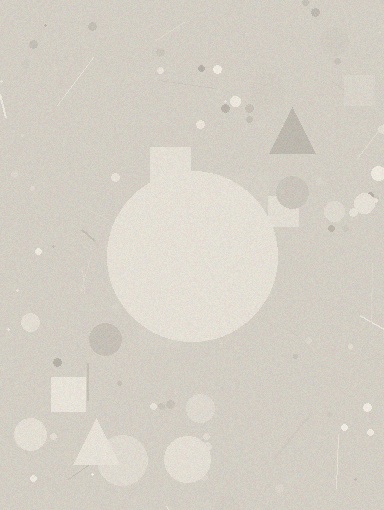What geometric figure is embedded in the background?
A circle is embedded in the background.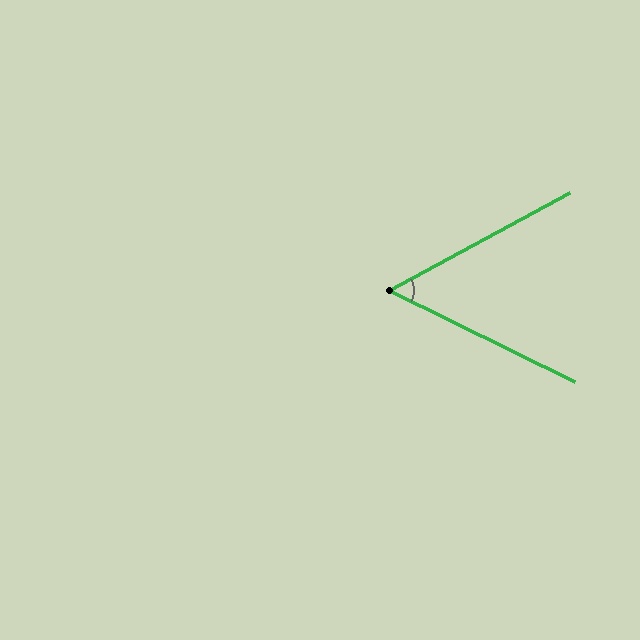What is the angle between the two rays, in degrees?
Approximately 55 degrees.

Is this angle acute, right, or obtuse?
It is acute.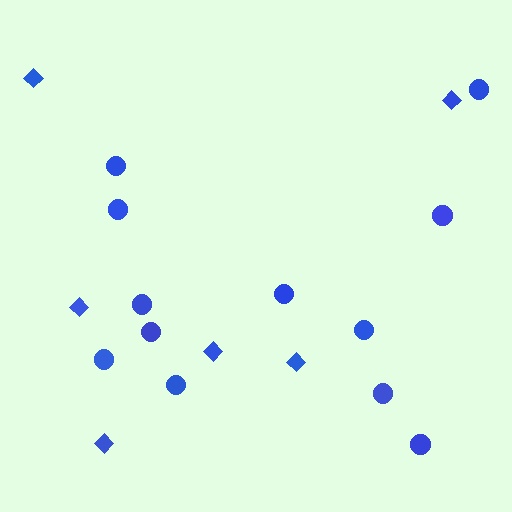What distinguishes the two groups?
There are 2 groups: one group of diamonds (6) and one group of circles (12).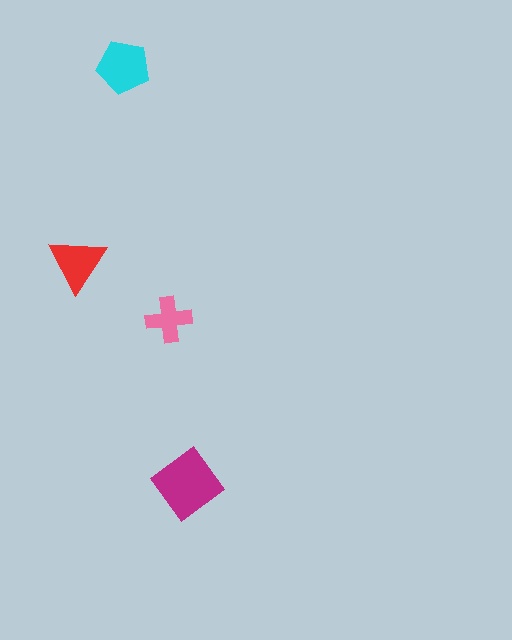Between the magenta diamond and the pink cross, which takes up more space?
The magenta diamond.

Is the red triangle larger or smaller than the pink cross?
Larger.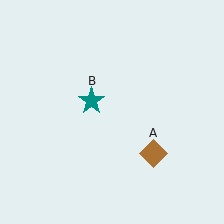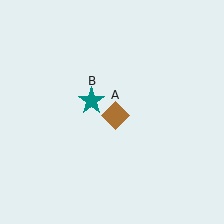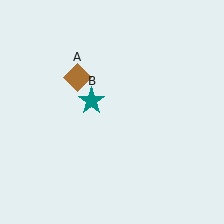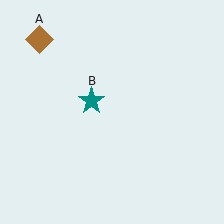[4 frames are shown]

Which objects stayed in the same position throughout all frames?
Teal star (object B) remained stationary.